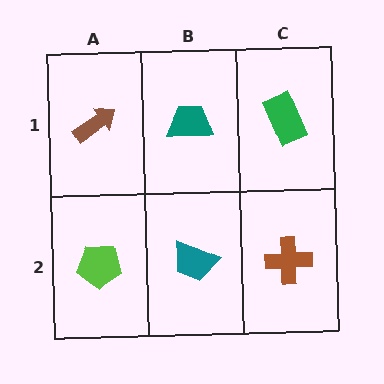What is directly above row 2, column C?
A green rectangle.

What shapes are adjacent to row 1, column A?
A lime pentagon (row 2, column A), a teal trapezoid (row 1, column B).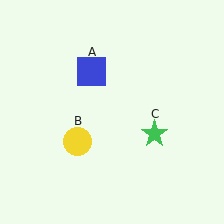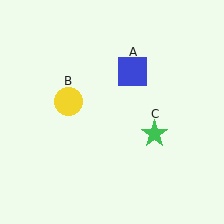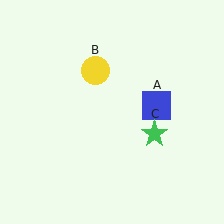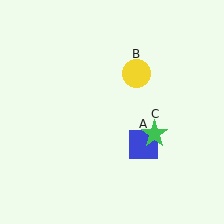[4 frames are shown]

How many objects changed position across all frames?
2 objects changed position: blue square (object A), yellow circle (object B).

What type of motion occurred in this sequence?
The blue square (object A), yellow circle (object B) rotated clockwise around the center of the scene.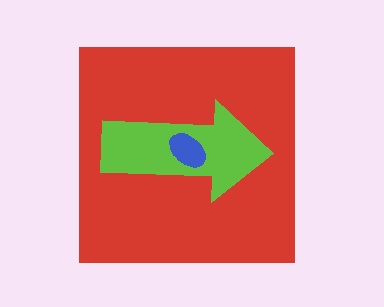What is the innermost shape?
The blue ellipse.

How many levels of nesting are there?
3.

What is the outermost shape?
The red square.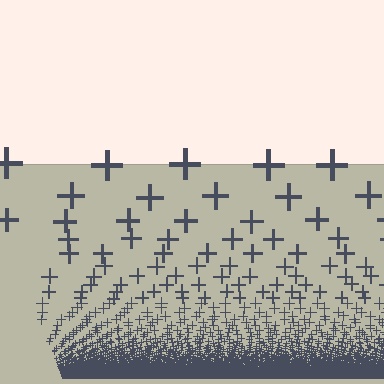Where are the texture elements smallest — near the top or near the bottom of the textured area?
Near the bottom.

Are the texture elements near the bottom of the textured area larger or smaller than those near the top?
Smaller. The gradient is inverted — elements near the bottom are smaller and denser.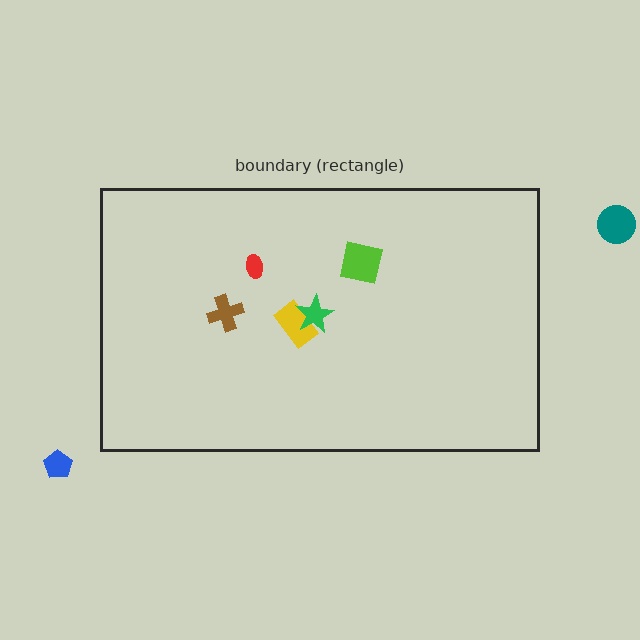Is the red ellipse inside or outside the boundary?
Inside.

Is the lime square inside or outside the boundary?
Inside.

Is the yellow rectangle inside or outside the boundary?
Inside.